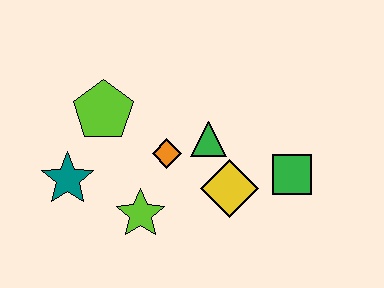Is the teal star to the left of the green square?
Yes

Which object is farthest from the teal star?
The green square is farthest from the teal star.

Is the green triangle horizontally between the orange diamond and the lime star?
No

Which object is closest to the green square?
The yellow diamond is closest to the green square.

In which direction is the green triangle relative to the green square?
The green triangle is to the left of the green square.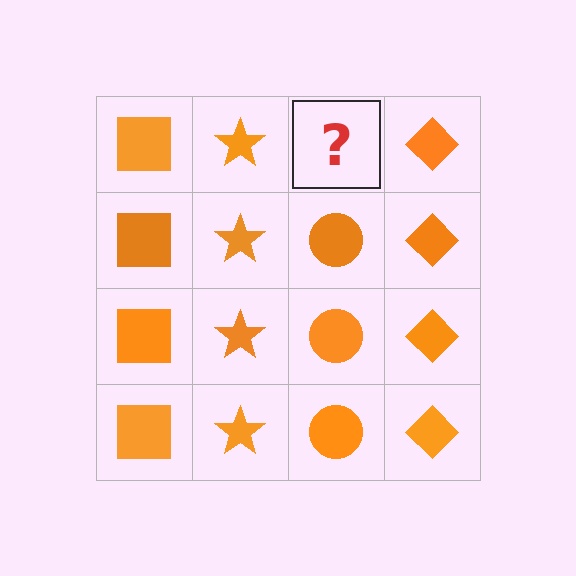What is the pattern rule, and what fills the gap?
The rule is that each column has a consistent shape. The gap should be filled with an orange circle.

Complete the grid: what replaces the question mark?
The question mark should be replaced with an orange circle.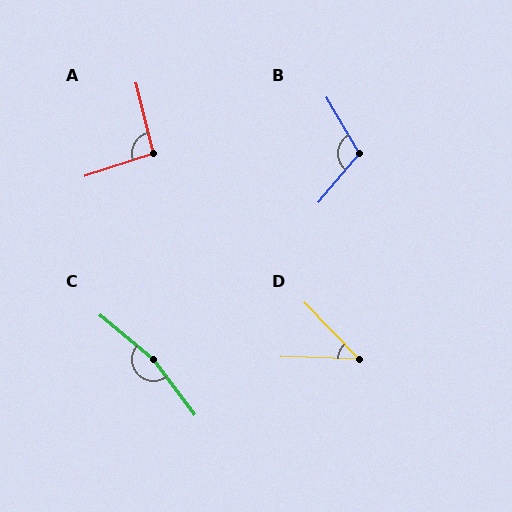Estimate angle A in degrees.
Approximately 94 degrees.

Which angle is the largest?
C, at approximately 166 degrees.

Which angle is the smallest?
D, at approximately 45 degrees.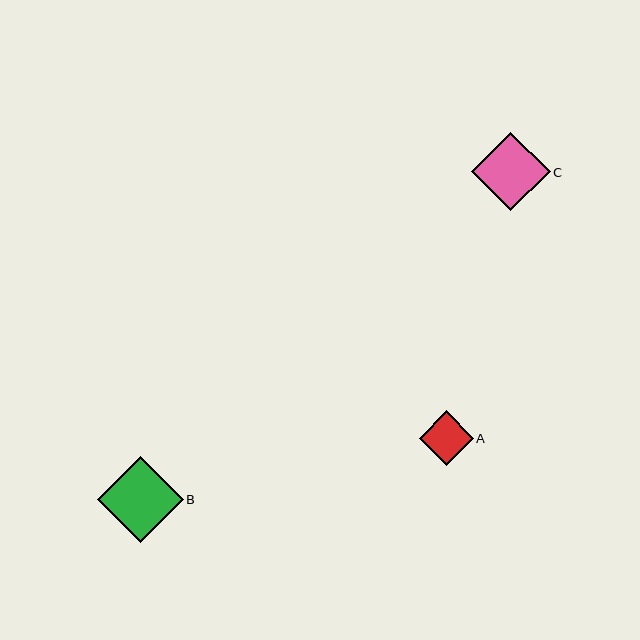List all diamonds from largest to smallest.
From largest to smallest: B, C, A.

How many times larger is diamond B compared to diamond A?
Diamond B is approximately 1.6 times the size of diamond A.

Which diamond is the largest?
Diamond B is the largest with a size of approximately 86 pixels.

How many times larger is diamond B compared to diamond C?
Diamond B is approximately 1.1 times the size of diamond C.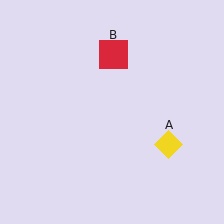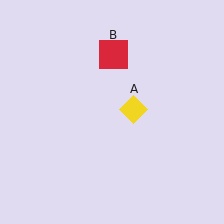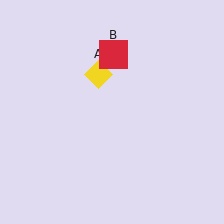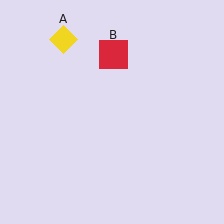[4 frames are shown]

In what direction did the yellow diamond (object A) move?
The yellow diamond (object A) moved up and to the left.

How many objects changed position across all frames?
1 object changed position: yellow diamond (object A).